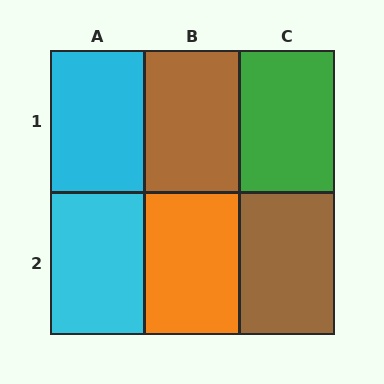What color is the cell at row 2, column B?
Orange.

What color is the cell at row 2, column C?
Brown.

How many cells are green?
1 cell is green.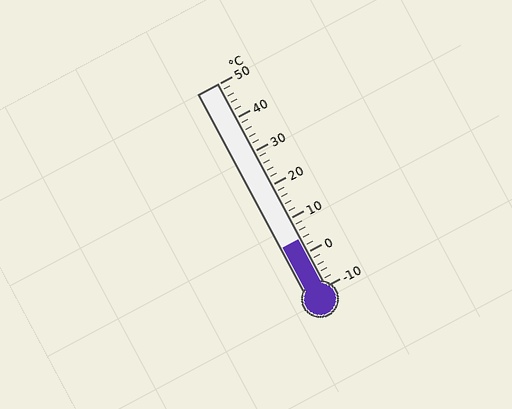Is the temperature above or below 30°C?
The temperature is below 30°C.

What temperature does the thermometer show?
The thermometer shows approximately 4°C.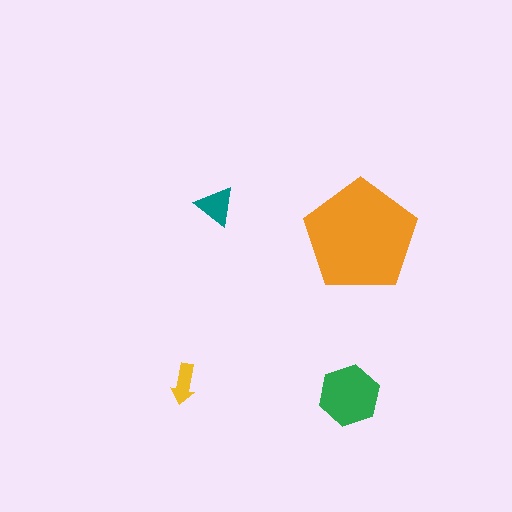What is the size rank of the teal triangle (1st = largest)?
3rd.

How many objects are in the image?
There are 4 objects in the image.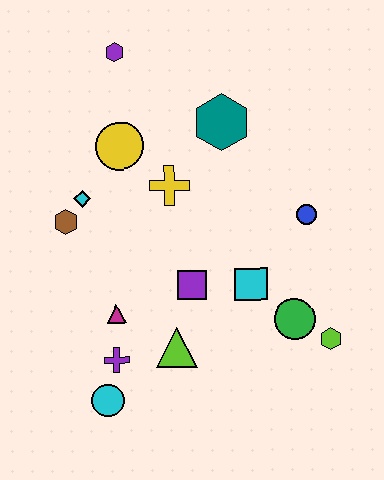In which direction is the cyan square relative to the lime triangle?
The cyan square is to the right of the lime triangle.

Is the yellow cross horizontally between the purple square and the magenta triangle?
Yes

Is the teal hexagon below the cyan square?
No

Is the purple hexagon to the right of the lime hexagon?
No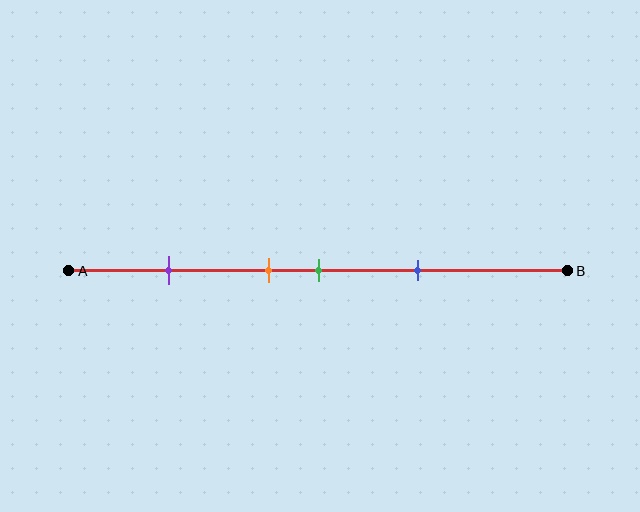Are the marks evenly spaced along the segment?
No, the marks are not evenly spaced.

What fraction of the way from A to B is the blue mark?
The blue mark is approximately 70% (0.7) of the way from A to B.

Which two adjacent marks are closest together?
The orange and green marks are the closest adjacent pair.